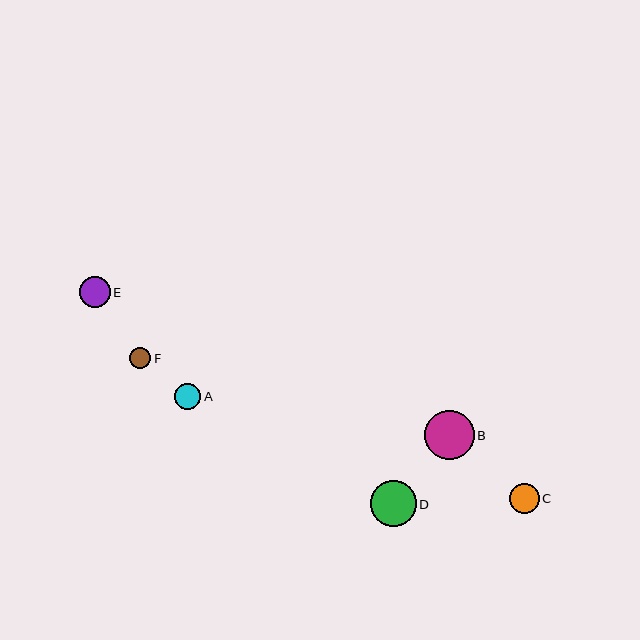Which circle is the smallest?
Circle F is the smallest with a size of approximately 22 pixels.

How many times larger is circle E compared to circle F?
Circle E is approximately 1.4 times the size of circle F.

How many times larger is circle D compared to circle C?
Circle D is approximately 1.6 times the size of circle C.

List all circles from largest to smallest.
From largest to smallest: B, D, E, C, A, F.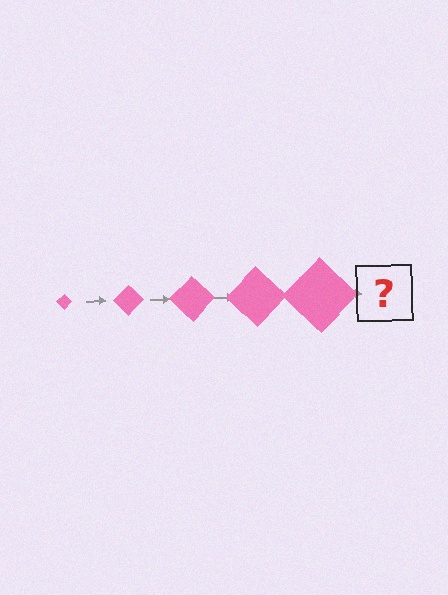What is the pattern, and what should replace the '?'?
The pattern is that the diamond gets progressively larger each step. The '?' should be a pink diamond, larger than the previous one.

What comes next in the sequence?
The next element should be a pink diamond, larger than the previous one.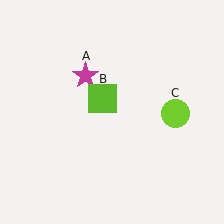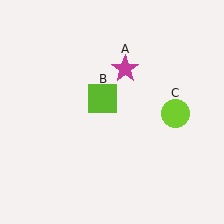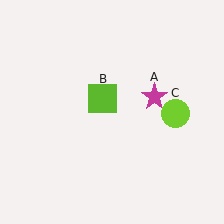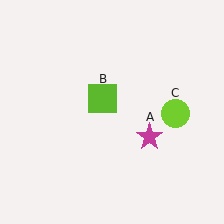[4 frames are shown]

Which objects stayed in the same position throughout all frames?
Lime square (object B) and lime circle (object C) remained stationary.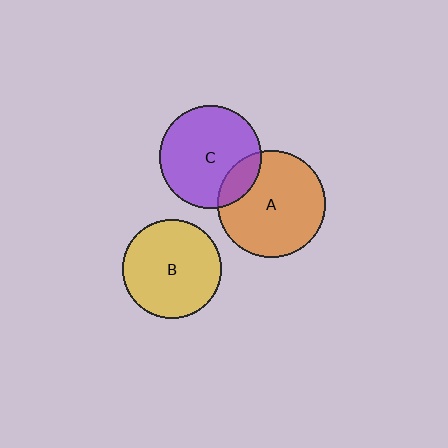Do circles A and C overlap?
Yes.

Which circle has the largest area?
Circle A (orange).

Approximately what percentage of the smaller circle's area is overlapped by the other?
Approximately 15%.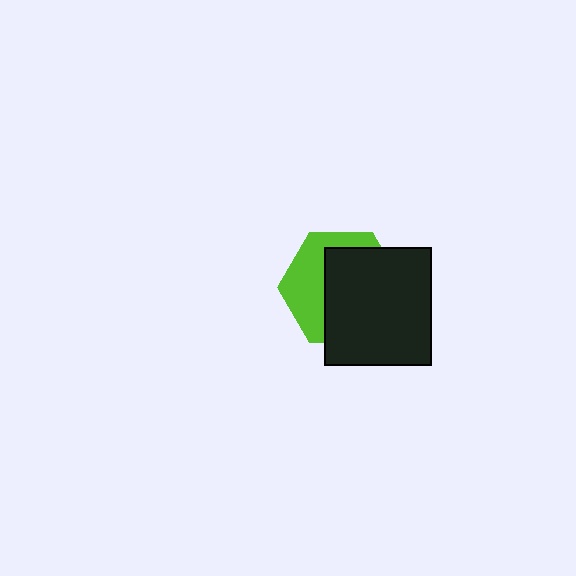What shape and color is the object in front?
The object in front is a black rectangle.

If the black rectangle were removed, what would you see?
You would see the complete lime hexagon.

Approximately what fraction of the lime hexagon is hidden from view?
Roughly 60% of the lime hexagon is hidden behind the black rectangle.